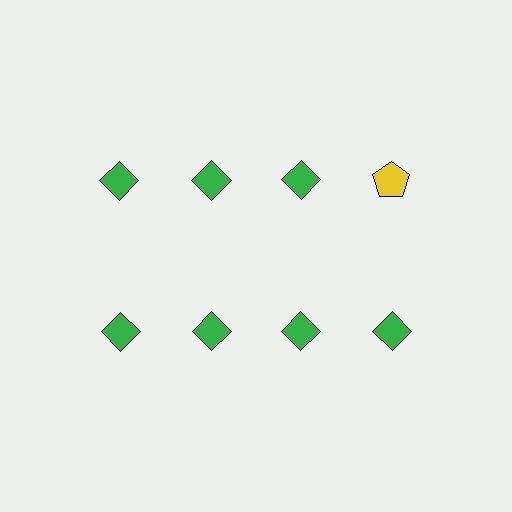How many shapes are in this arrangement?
There are 8 shapes arranged in a grid pattern.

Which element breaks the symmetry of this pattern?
The yellow pentagon in the top row, second from right column breaks the symmetry. All other shapes are green diamonds.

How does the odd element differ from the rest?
It differs in both color (yellow instead of green) and shape (pentagon instead of diamond).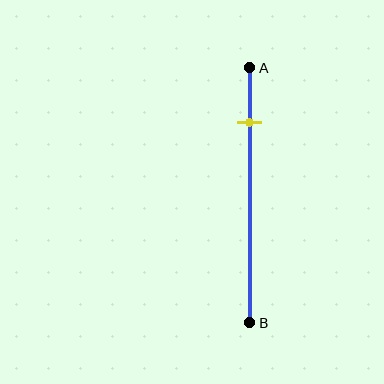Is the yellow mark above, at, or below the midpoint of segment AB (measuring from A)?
The yellow mark is above the midpoint of segment AB.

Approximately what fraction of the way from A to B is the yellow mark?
The yellow mark is approximately 20% of the way from A to B.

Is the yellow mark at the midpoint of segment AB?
No, the mark is at about 20% from A, not at the 50% midpoint.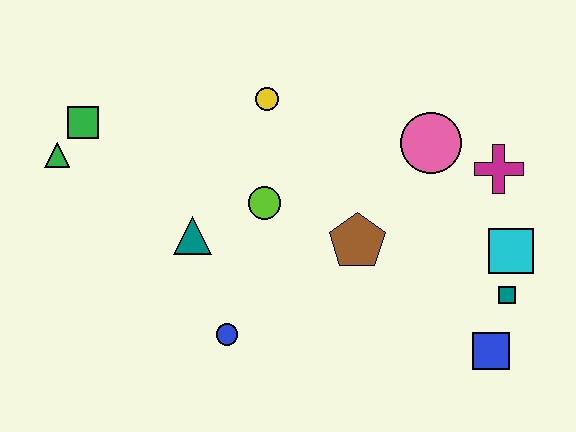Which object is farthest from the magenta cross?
The green triangle is farthest from the magenta cross.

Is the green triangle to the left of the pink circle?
Yes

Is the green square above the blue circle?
Yes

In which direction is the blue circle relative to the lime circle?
The blue circle is below the lime circle.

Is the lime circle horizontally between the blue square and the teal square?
No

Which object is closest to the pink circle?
The magenta cross is closest to the pink circle.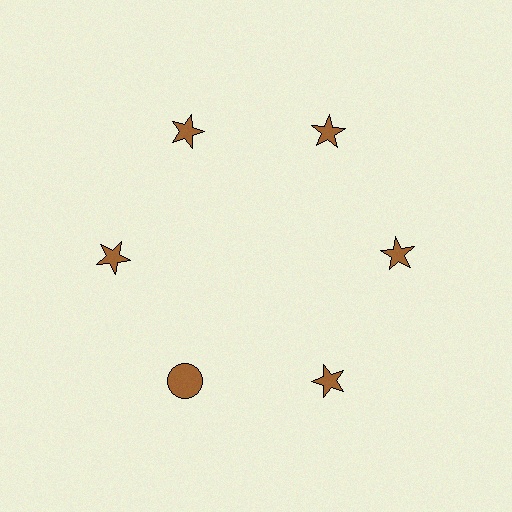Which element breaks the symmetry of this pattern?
The brown circle at roughly the 7 o'clock position breaks the symmetry. All other shapes are brown stars.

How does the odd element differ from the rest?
It has a different shape: circle instead of star.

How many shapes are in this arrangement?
There are 6 shapes arranged in a ring pattern.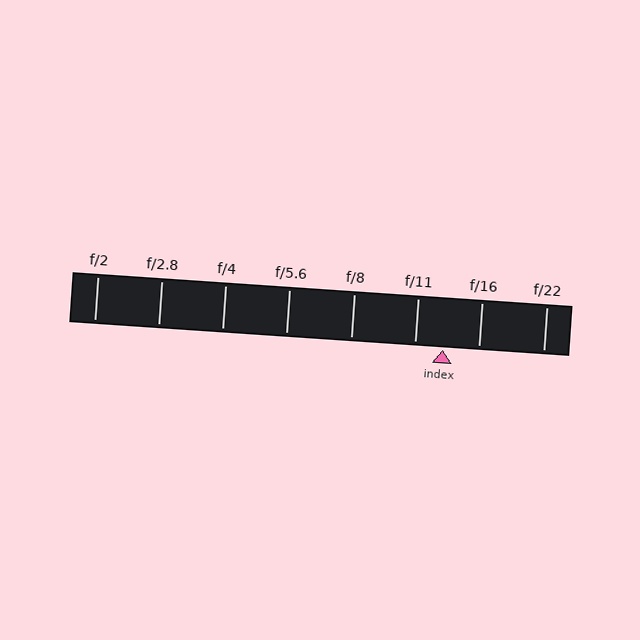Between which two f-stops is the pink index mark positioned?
The index mark is between f/11 and f/16.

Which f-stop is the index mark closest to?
The index mark is closest to f/11.